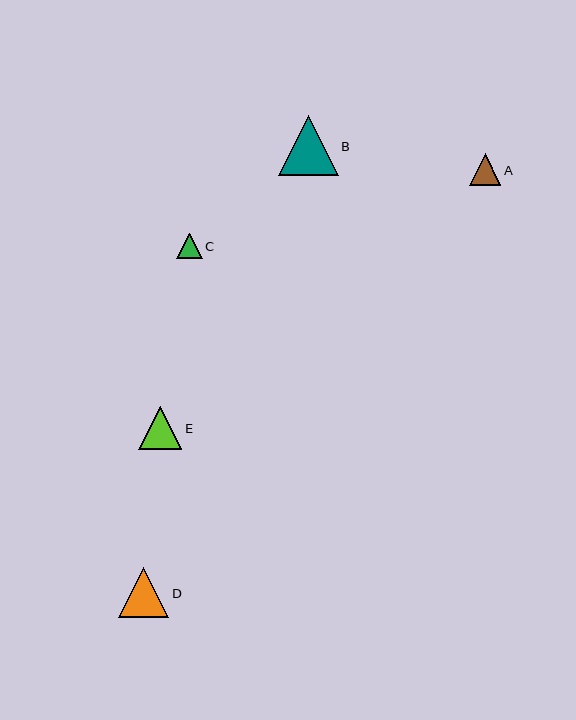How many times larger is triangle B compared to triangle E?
Triangle B is approximately 1.4 times the size of triangle E.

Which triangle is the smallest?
Triangle C is the smallest with a size of approximately 26 pixels.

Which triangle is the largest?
Triangle B is the largest with a size of approximately 60 pixels.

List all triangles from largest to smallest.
From largest to smallest: B, D, E, A, C.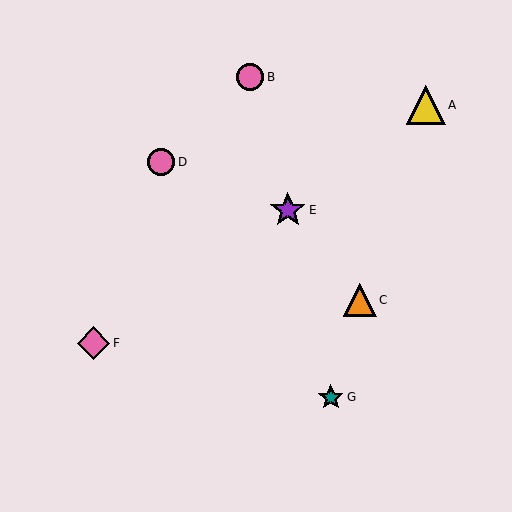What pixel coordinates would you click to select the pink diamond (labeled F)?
Click at (93, 343) to select the pink diamond F.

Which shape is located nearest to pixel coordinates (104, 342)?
The pink diamond (labeled F) at (93, 343) is nearest to that location.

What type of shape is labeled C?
Shape C is an orange triangle.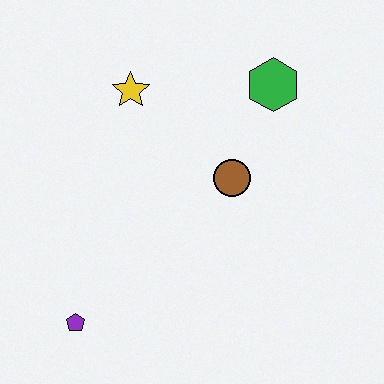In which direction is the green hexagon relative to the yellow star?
The green hexagon is to the right of the yellow star.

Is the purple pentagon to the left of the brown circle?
Yes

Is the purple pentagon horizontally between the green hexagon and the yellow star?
No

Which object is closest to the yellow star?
The brown circle is closest to the yellow star.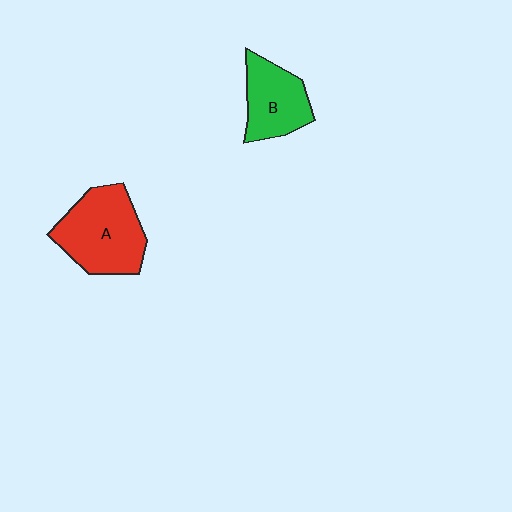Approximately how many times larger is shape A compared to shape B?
Approximately 1.4 times.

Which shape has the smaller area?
Shape B (green).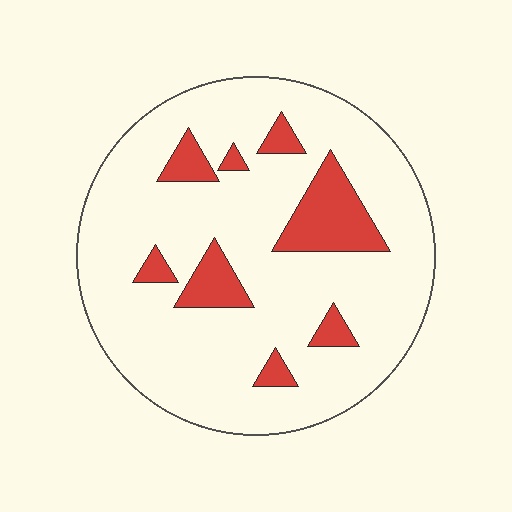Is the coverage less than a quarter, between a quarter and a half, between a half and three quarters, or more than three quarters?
Less than a quarter.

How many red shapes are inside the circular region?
8.